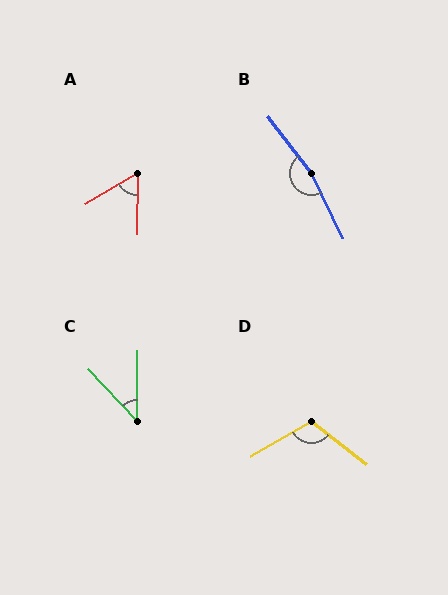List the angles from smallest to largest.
C (44°), A (59°), D (112°), B (169°).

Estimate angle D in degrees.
Approximately 112 degrees.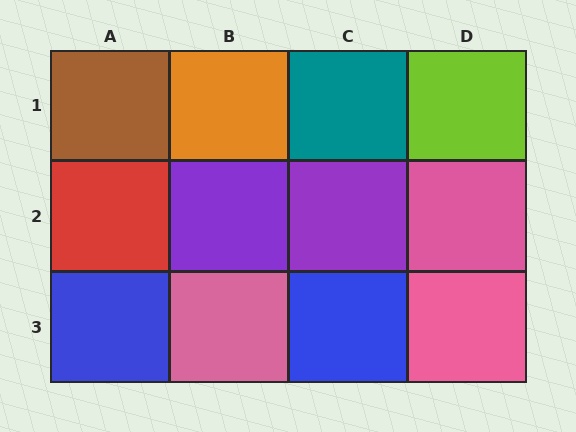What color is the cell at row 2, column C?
Purple.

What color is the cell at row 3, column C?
Blue.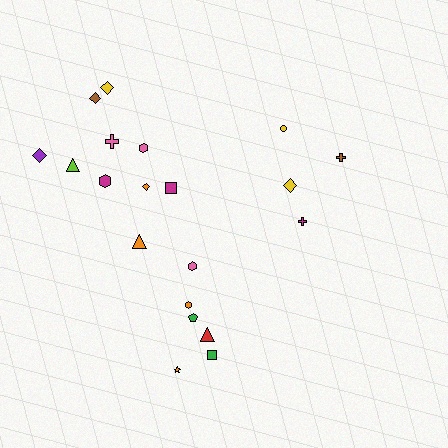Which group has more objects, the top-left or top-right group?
The top-left group.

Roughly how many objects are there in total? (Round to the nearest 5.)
Roughly 20 objects in total.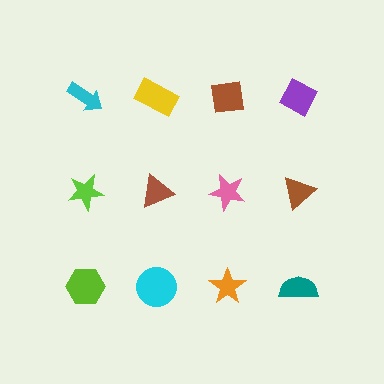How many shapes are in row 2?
4 shapes.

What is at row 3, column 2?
A cyan circle.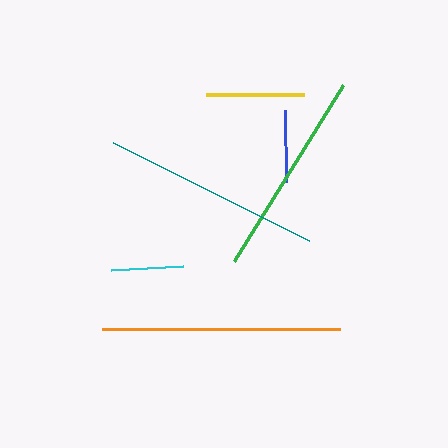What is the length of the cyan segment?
The cyan segment is approximately 72 pixels long.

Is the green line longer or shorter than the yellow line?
The green line is longer than the yellow line.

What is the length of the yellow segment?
The yellow segment is approximately 97 pixels long.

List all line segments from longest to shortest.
From longest to shortest: orange, teal, green, yellow, cyan, blue.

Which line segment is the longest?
The orange line is the longest at approximately 237 pixels.